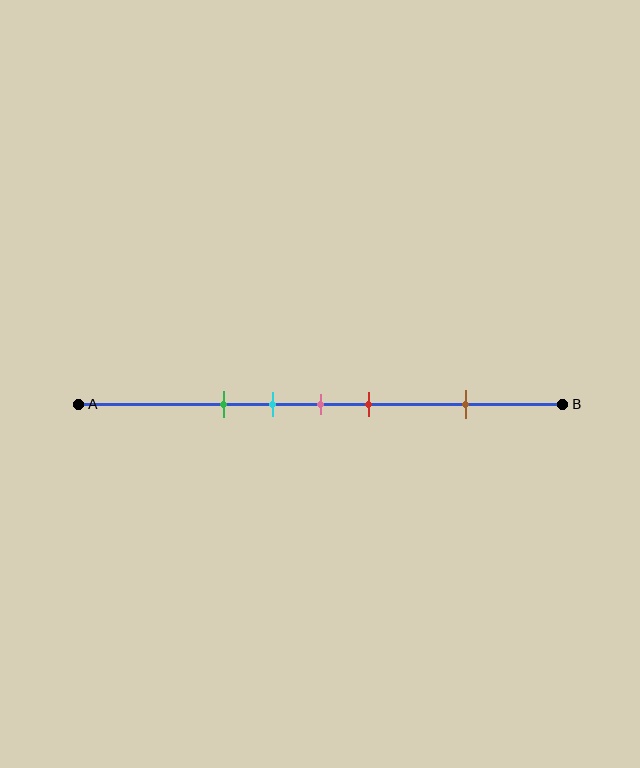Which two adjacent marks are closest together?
The cyan and pink marks are the closest adjacent pair.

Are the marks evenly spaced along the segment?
No, the marks are not evenly spaced.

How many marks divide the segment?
There are 5 marks dividing the segment.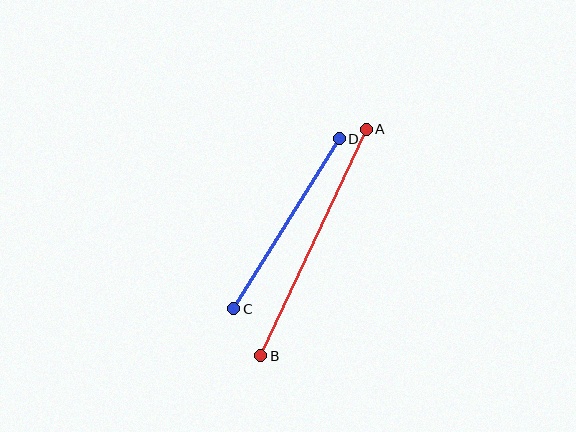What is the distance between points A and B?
The distance is approximately 249 pixels.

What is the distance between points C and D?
The distance is approximately 200 pixels.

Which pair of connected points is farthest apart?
Points A and B are farthest apart.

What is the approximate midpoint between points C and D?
The midpoint is at approximately (287, 224) pixels.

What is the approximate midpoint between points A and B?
The midpoint is at approximately (313, 242) pixels.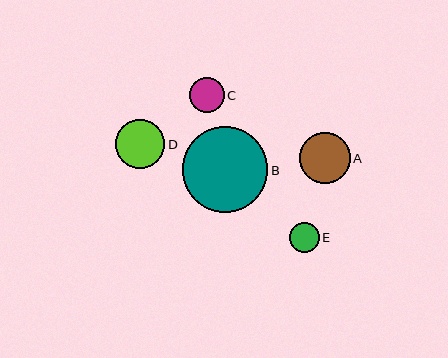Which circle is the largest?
Circle B is the largest with a size of approximately 86 pixels.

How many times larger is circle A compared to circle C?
Circle A is approximately 1.4 times the size of circle C.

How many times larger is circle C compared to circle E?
Circle C is approximately 1.2 times the size of circle E.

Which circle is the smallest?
Circle E is the smallest with a size of approximately 30 pixels.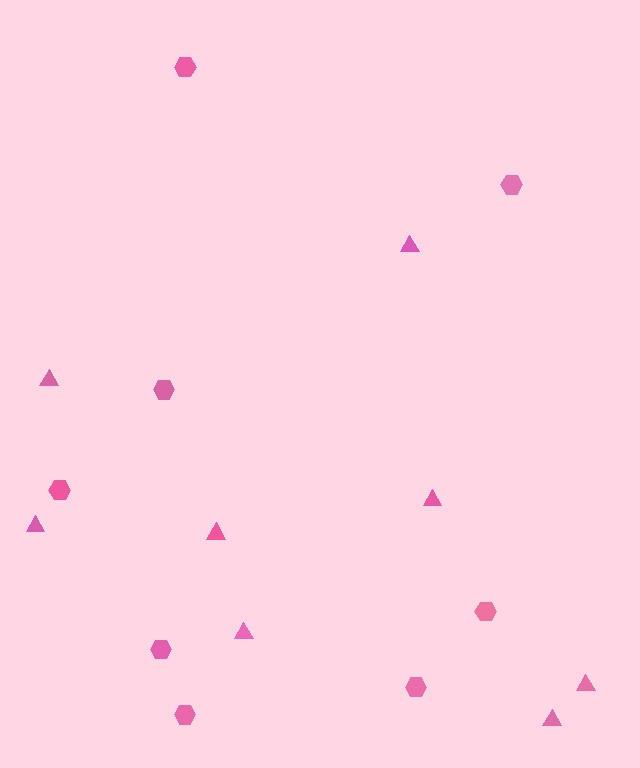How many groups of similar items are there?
There are 2 groups: one group of triangles (8) and one group of hexagons (8).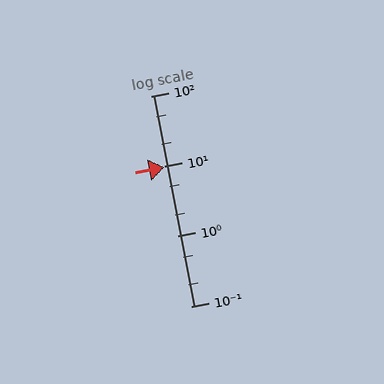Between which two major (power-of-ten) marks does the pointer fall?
The pointer is between 1 and 10.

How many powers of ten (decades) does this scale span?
The scale spans 3 decades, from 0.1 to 100.